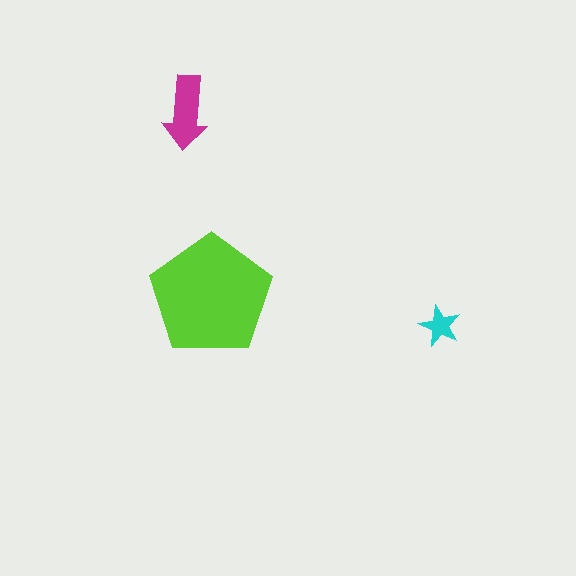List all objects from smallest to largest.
The cyan star, the magenta arrow, the lime pentagon.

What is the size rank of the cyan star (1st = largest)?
3rd.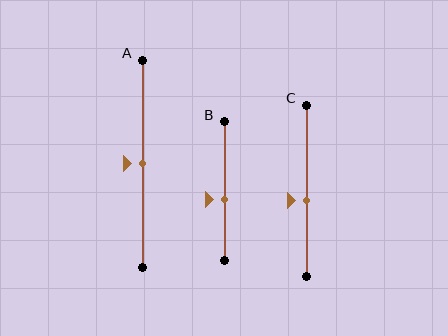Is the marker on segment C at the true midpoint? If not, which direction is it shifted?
No, the marker on segment C is shifted downward by about 6% of the segment length.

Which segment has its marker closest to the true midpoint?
Segment A has its marker closest to the true midpoint.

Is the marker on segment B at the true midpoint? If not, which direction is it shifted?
No, the marker on segment B is shifted downward by about 6% of the segment length.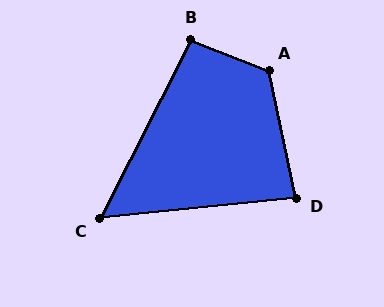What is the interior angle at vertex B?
Approximately 96 degrees (obtuse).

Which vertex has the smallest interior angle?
C, at approximately 57 degrees.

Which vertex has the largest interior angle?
A, at approximately 123 degrees.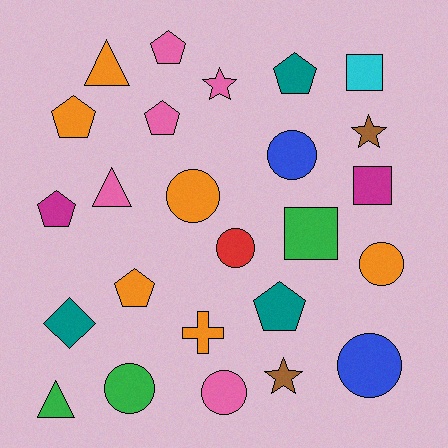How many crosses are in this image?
There is 1 cross.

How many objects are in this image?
There are 25 objects.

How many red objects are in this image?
There is 1 red object.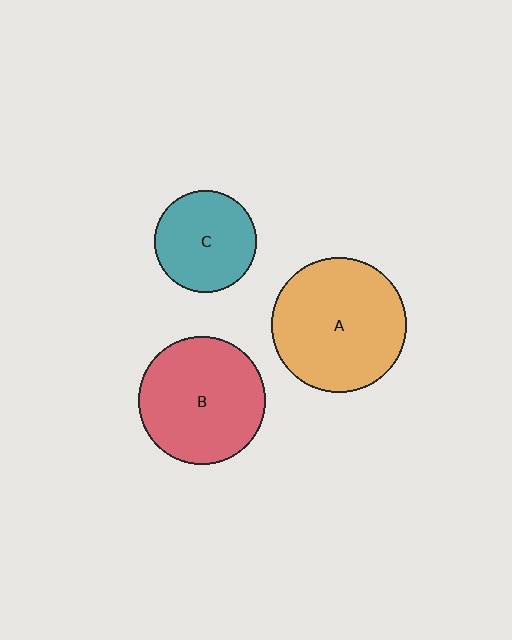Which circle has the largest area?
Circle A (orange).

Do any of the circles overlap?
No, none of the circles overlap.